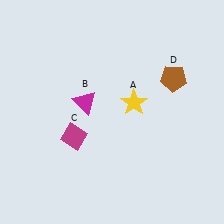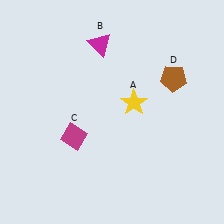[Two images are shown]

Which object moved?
The magenta triangle (B) moved up.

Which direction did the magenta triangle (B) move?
The magenta triangle (B) moved up.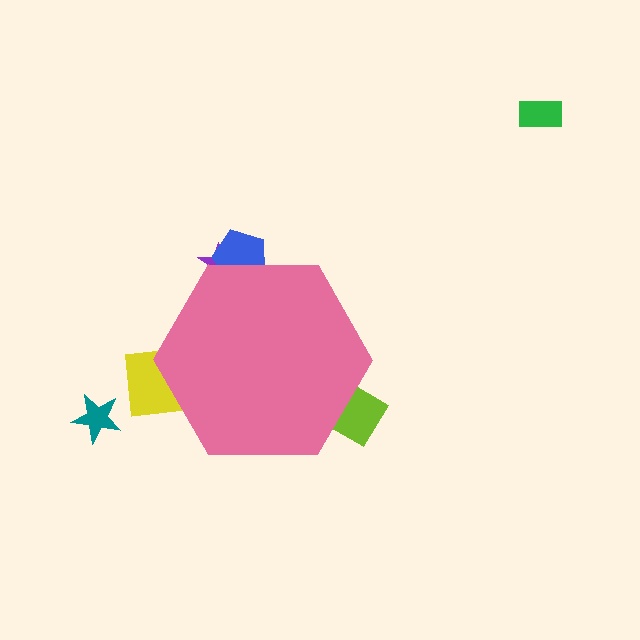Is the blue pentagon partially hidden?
Yes, the blue pentagon is partially hidden behind the pink hexagon.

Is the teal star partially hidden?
No, the teal star is fully visible.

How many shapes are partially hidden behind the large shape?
4 shapes are partially hidden.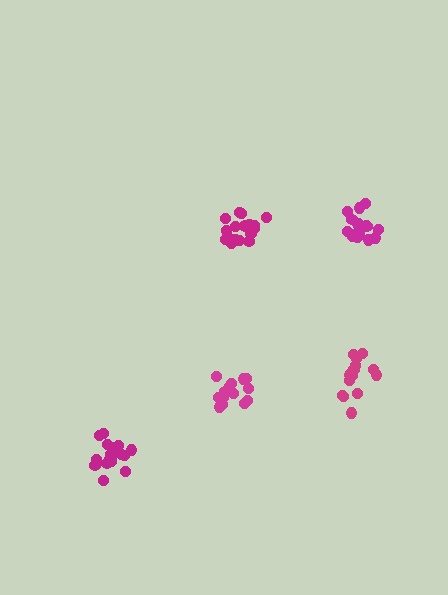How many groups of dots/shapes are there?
There are 5 groups.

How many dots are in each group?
Group 1: 14 dots, Group 2: 14 dots, Group 3: 20 dots, Group 4: 17 dots, Group 5: 18 dots (83 total).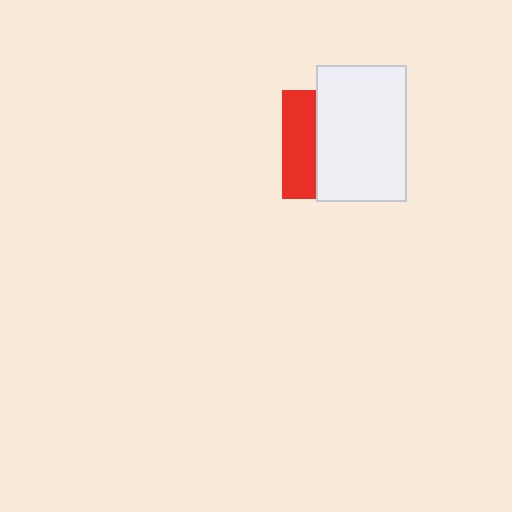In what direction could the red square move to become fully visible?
The red square could move left. That would shift it out from behind the white rectangle entirely.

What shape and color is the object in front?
The object in front is a white rectangle.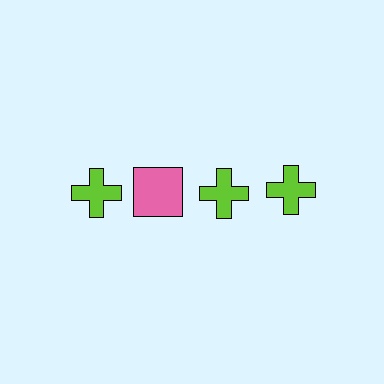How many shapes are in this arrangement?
There are 4 shapes arranged in a grid pattern.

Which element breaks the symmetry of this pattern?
The pink square in the top row, second from left column breaks the symmetry. All other shapes are lime crosses.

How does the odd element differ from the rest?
It differs in both color (pink instead of lime) and shape (square instead of cross).